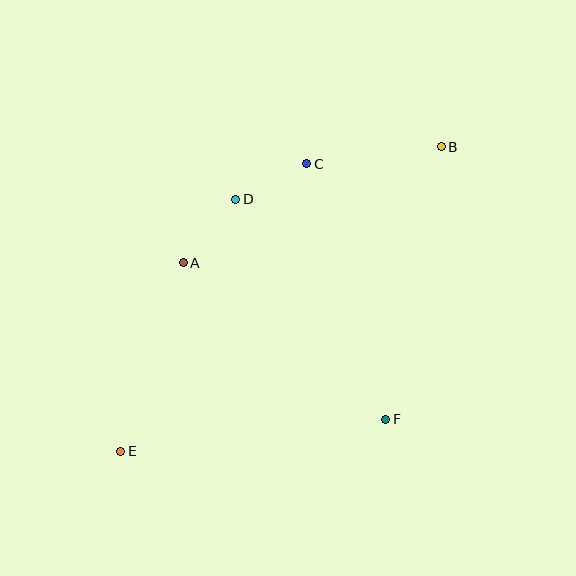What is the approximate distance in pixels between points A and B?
The distance between A and B is approximately 283 pixels.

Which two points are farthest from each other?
Points B and E are farthest from each other.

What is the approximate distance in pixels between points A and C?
The distance between A and C is approximately 158 pixels.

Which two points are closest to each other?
Points C and D are closest to each other.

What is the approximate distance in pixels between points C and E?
The distance between C and E is approximately 343 pixels.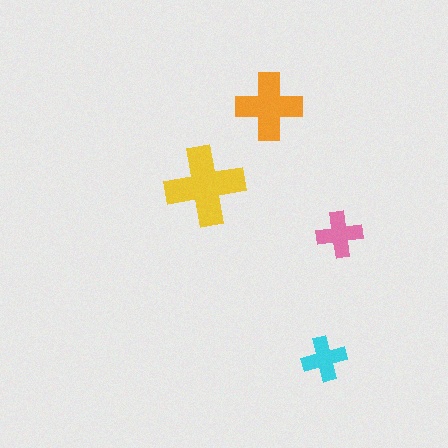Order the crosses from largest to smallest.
the yellow one, the orange one, the pink one, the cyan one.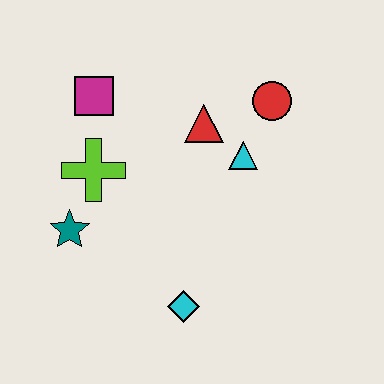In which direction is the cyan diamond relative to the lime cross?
The cyan diamond is below the lime cross.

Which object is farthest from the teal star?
The red circle is farthest from the teal star.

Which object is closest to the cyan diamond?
The teal star is closest to the cyan diamond.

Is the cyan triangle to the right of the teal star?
Yes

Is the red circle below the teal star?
No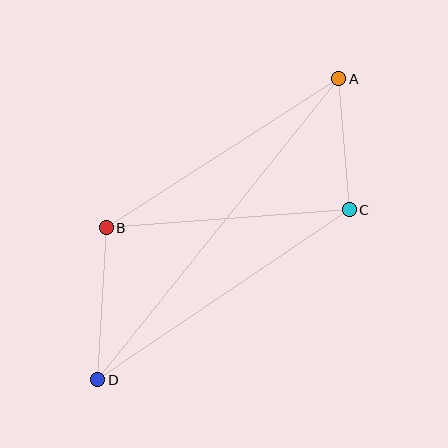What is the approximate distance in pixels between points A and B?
The distance between A and B is approximately 276 pixels.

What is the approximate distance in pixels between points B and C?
The distance between B and C is approximately 244 pixels.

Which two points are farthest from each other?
Points A and D are farthest from each other.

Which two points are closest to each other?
Points A and C are closest to each other.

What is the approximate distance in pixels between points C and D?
The distance between C and D is approximately 303 pixels.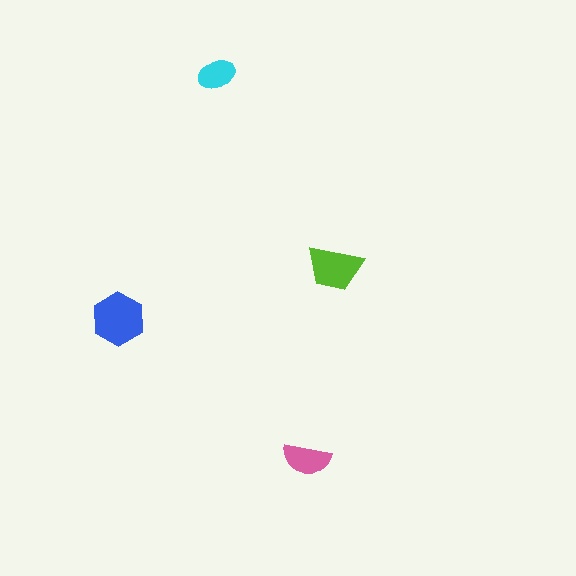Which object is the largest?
The blue hexagon.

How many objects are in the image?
There are 4 objects in the image.